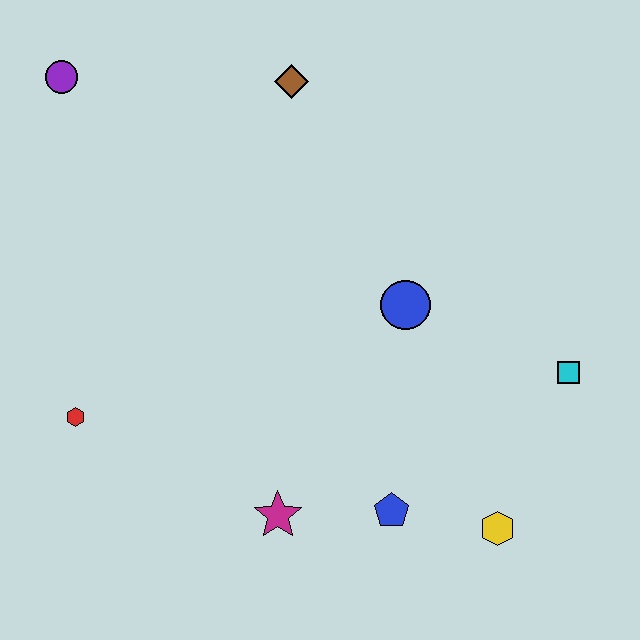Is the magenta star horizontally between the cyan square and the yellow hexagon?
No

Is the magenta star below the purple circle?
Yes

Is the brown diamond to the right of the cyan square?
No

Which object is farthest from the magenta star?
The purple circle is farthest from the magenta star.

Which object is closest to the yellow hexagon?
The blue pentagon is closest to the yellow hexagon.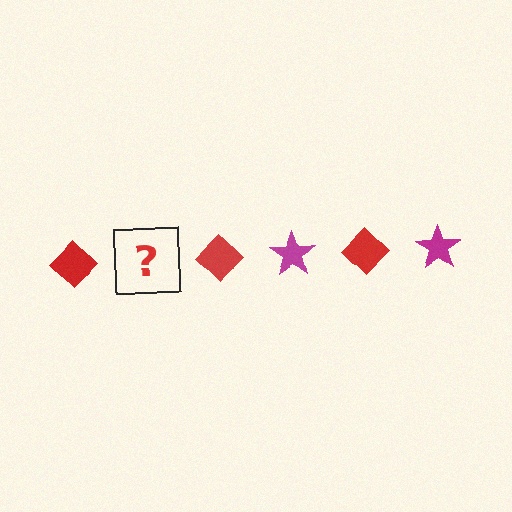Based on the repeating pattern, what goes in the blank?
The blank should be a magenta star.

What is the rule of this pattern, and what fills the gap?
The rule is that the pattern alternates between red diamond and magenta star. The gap should be filled with a magenta star.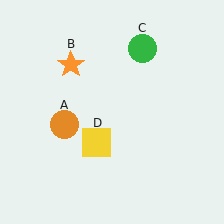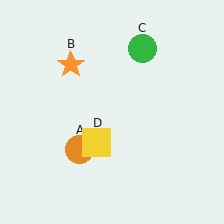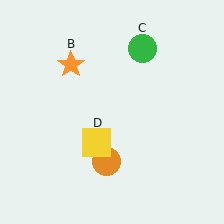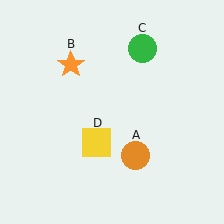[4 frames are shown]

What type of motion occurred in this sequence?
The orange circle (object A) rotated counterclockwise around the center of the scene.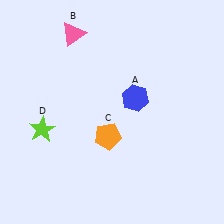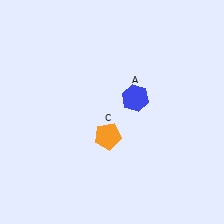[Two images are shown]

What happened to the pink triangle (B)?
The pink triangle (B) was removed in Image 2. It was in the top-left area of Image 1.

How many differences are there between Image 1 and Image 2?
There are 2 differences between the two images.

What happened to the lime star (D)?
The lime star (D) was removed in Image 2. It was in the bottom-left area of Image 1.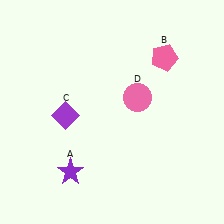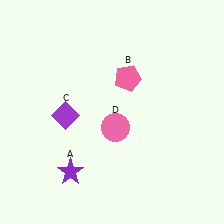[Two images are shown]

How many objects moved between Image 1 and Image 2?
2 objects moved between the two images.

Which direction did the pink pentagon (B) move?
The pink pentagon (B) moved left.